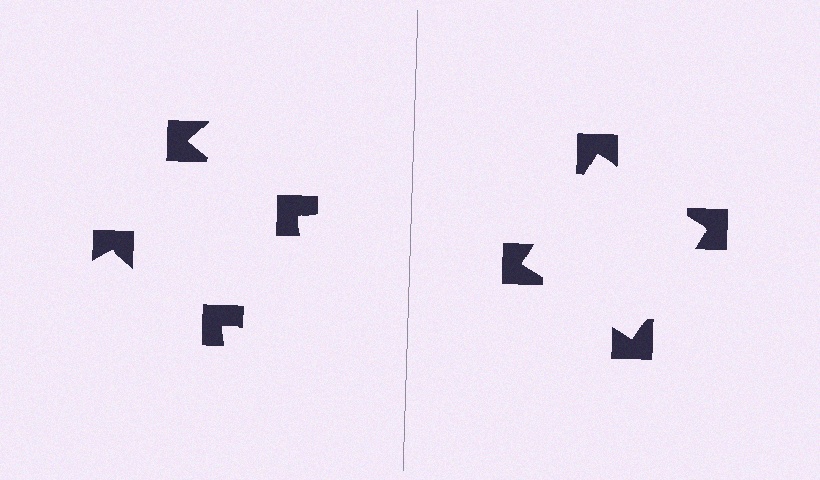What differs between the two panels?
The notched squares are positioned identically on both sides; only the wedge orientations differ. On the right they align to a square; on the left they are misaligned.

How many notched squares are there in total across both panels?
8 — 4 on each side.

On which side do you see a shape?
An illusory square appears on the right side. On the left side the wedge cuts are rotated, so no coherent shape forms.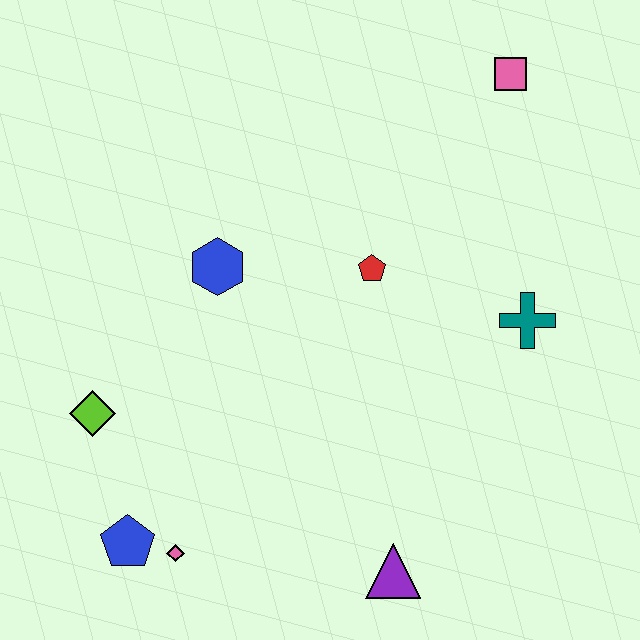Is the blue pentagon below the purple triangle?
No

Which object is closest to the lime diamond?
The blue pentagon is closest to the lime diamond.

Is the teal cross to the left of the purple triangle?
No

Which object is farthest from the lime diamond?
The pink square is farthest from the lime diamond.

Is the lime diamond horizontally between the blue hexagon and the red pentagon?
No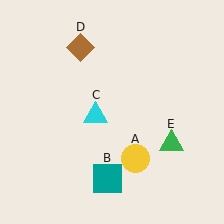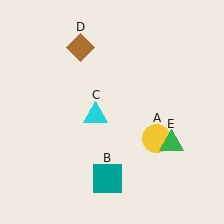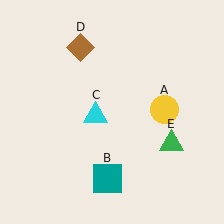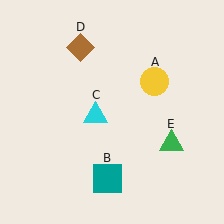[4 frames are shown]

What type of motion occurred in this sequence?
The yellow circle (object A) rotated counterclockwise around the center of the scene.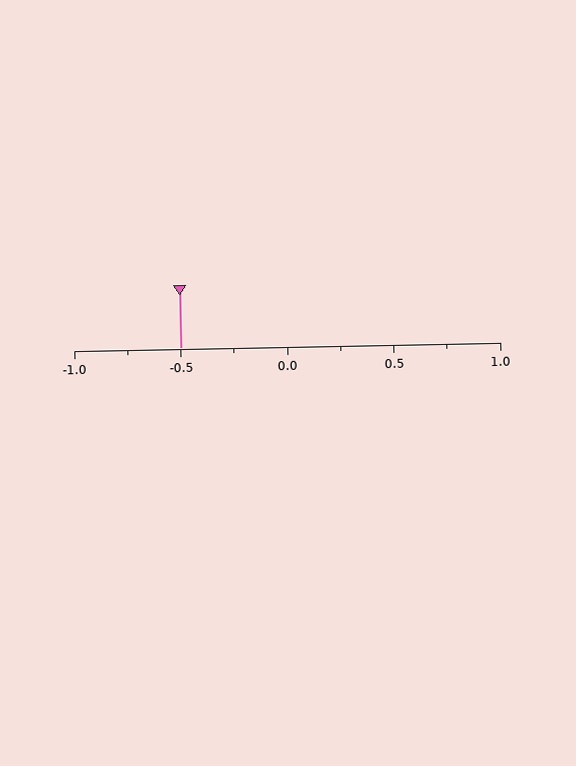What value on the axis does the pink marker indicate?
The marker indicates approximately -0.5.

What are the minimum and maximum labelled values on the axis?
The axis runs from -1.0 to 1.0.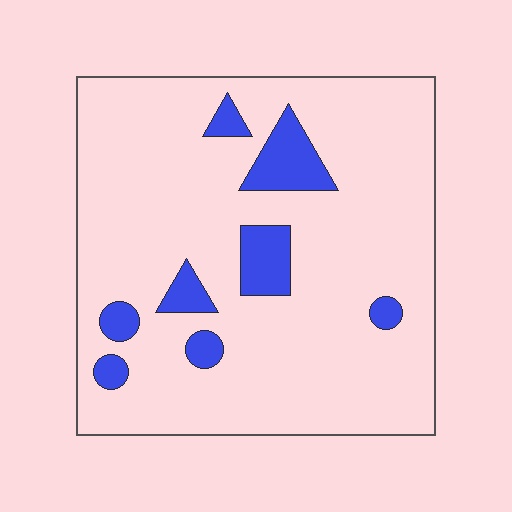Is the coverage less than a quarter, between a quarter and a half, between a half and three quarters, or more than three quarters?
Less than a quarter.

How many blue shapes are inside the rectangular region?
8.